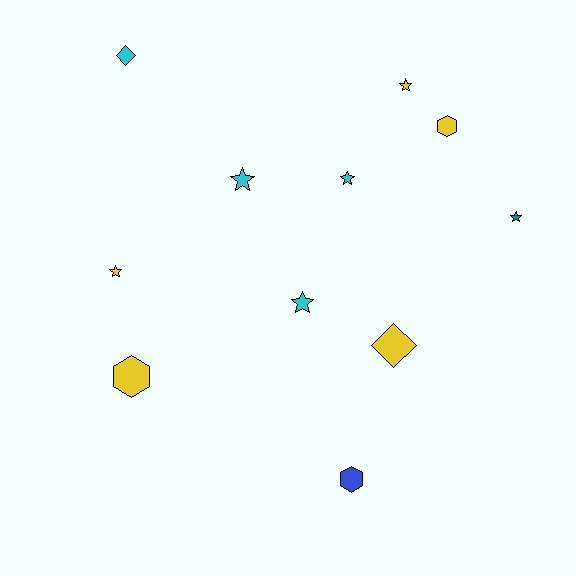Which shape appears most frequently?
Star, with 6 objects.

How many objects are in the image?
There are 11 objects.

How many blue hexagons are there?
There is 1 blue hexagon.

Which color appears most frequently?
Yellow, with 5 objects.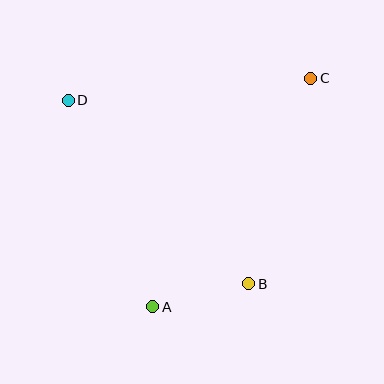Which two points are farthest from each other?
Points A and C are farthest from each other.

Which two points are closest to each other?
Points A and B are closest to each other.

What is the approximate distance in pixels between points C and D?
The distance between C and D is approximately 243 pixels.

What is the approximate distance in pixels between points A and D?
The distance between A and D is approximately 223 pixels.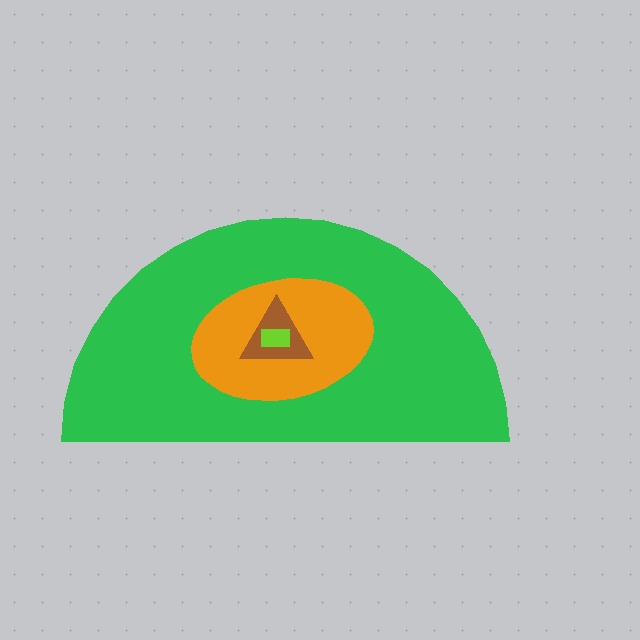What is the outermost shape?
The green semicircle.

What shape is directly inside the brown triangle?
The lime rectangle.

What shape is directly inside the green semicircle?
The orange ellipse.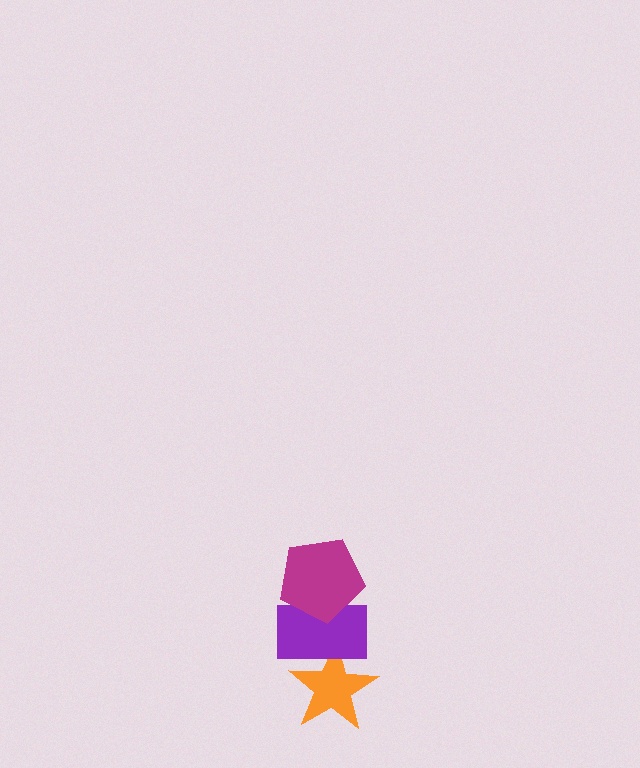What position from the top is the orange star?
The orange star is 3rd from the top.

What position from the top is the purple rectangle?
The purple rectangle is 2nd from the top.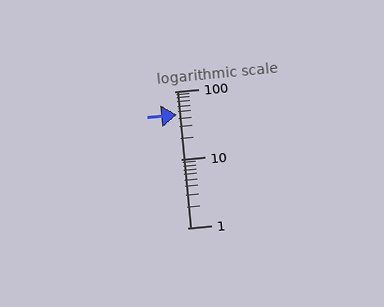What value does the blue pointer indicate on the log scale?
The pointer indicates approximately 46.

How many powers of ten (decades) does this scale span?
The scale spans 2 decades, from 1 to 100.